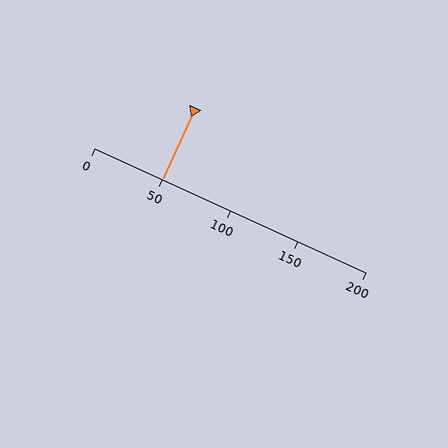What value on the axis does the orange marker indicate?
The marker indicates approximately 50.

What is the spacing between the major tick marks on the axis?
The major ticks are spaced 50 apart.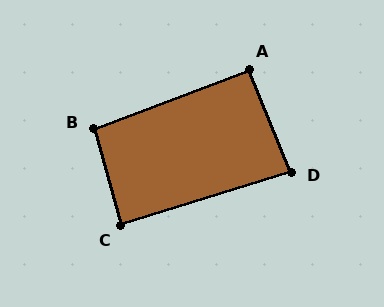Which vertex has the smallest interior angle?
D, at approximately 85 degrees.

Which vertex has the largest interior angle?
B, at approximately 95 degrees.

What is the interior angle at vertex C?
Approximately 88 degrees (approximately right).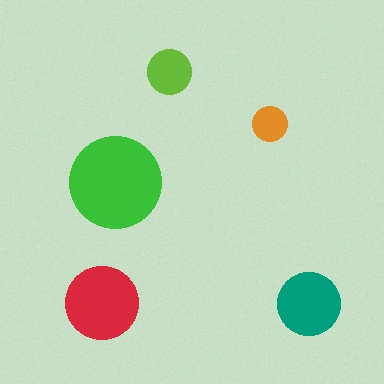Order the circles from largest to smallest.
the green one, the red one, the teal one, the lime one, the orange one.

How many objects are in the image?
There are 5 objects in the image.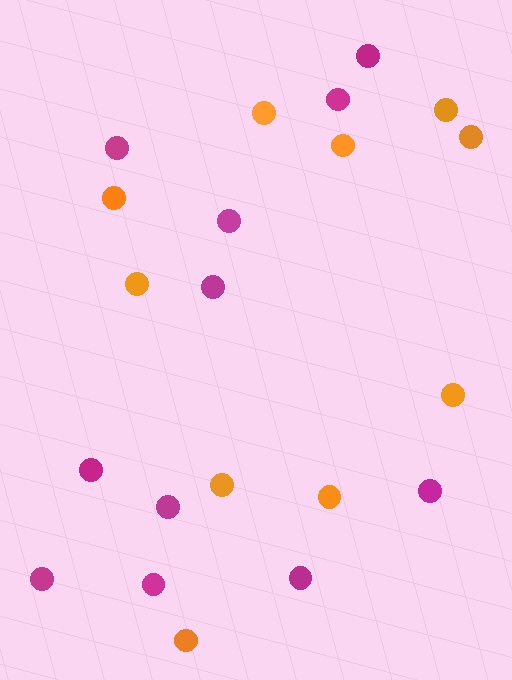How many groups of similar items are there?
There are 2 groups: one group of magenta circles (11) and one group of orange circles (10).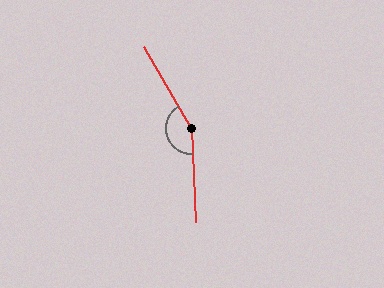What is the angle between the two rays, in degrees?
Approximately 152 degrees.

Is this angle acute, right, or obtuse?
It is obtuse.